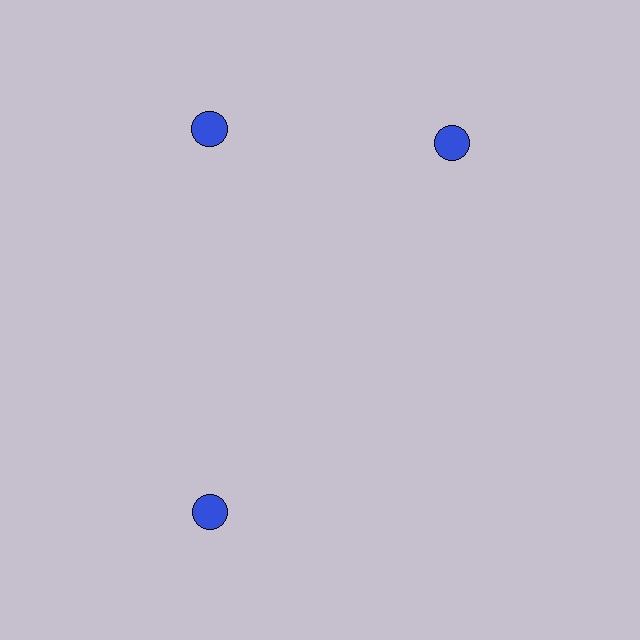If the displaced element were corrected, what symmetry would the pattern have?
It would have 3-fold rotational symmetry — the pattern would map onto itself every 120 degrees.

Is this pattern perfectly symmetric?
No. The 3 blue circles are arranged in a ring, but one element near the 3 o'clock position is rotated out of alignment along the ring, breaking the 3-fold rotational symmetry.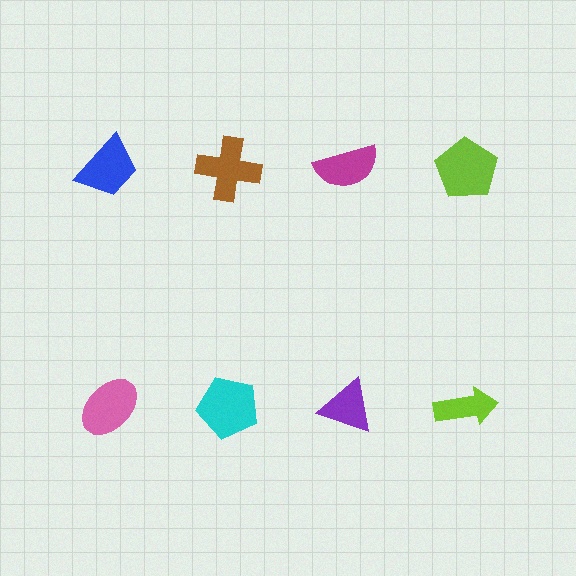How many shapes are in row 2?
4 shapes.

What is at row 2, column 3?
A purple triangle.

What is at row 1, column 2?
A brown cross.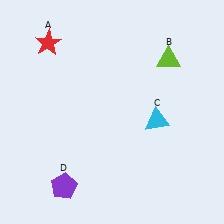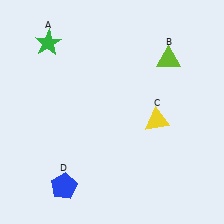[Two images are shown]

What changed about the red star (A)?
In Image 1, A is red. In Image 2, it changed to green.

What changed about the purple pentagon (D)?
In Image 1, D is purple. In Image 2, it changed to blue.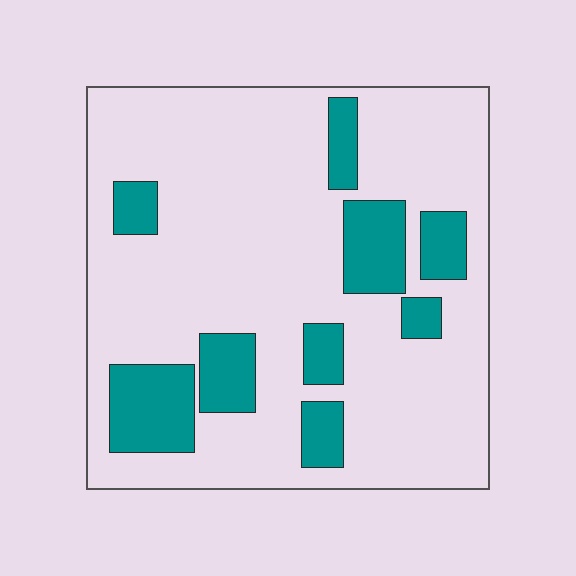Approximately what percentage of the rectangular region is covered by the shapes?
Approximately 20%.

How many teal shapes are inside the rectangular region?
9.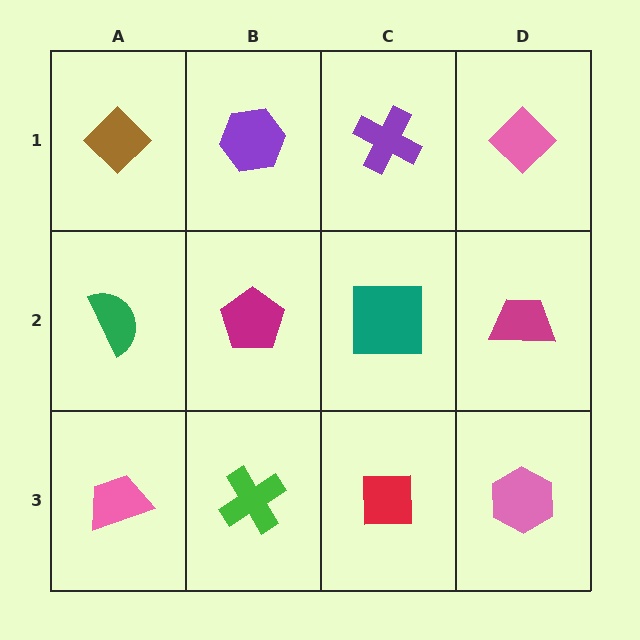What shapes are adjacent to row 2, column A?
A brown diamond (row 1, column A), a pink trapezoid (row 3, column A), a magenta pentagon (row 2, column B).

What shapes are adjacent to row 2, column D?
A pink diamond (row 1, column D), a pink hexagon (row 3, column D), a teal square (row 2, column C).